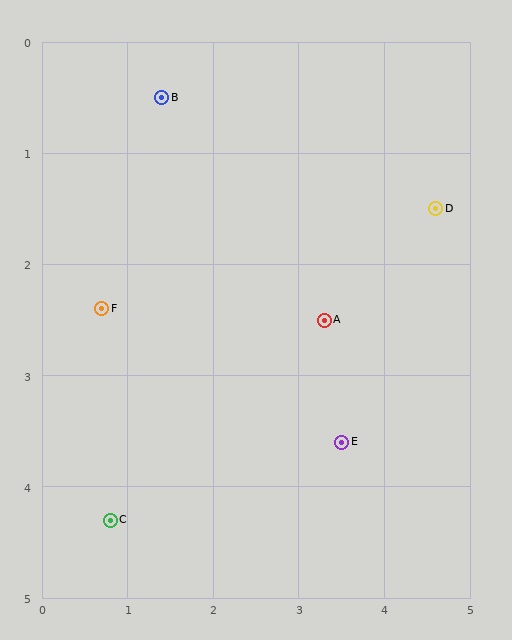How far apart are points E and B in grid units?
Points E and B are about 3.7 grid units apart.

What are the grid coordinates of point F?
Point F is at approximately (0.7, 2.4).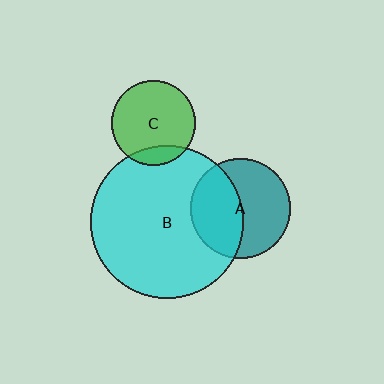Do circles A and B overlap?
Yes.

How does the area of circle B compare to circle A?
Approximately 2.3 times.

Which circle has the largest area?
Circle B (cyan).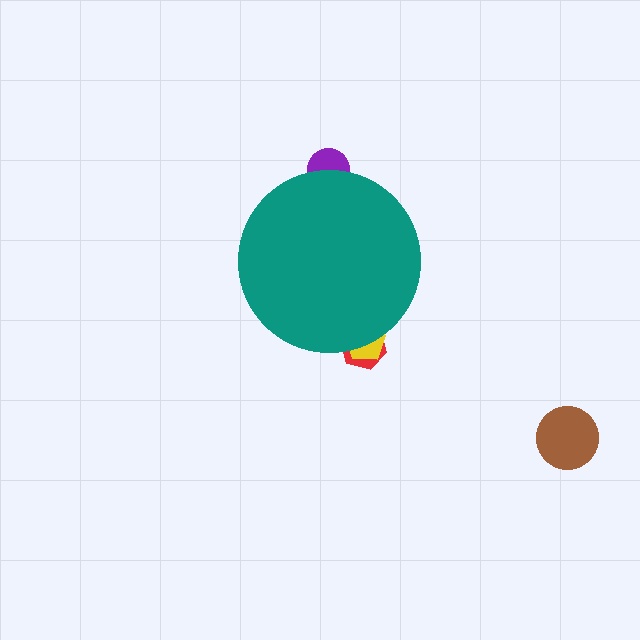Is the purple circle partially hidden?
Yes, the purple circle is partially hidden behind the teal circle.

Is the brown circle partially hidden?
No, the brown circle is fully visible.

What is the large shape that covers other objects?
A teal circle.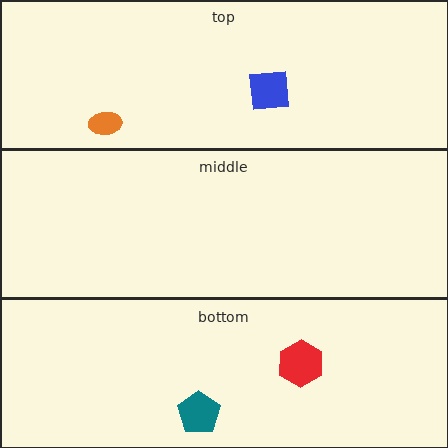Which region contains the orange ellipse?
The top region.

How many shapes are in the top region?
2.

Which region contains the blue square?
The top region.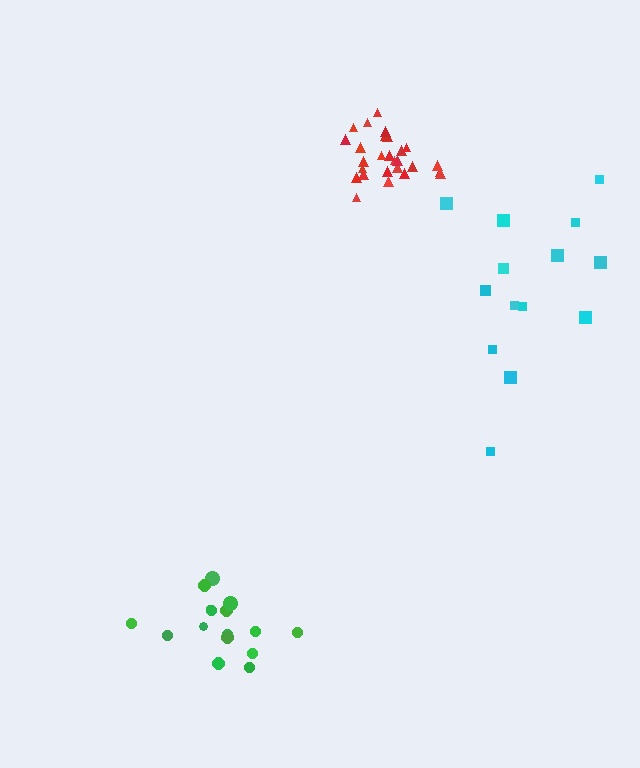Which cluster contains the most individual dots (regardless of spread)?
Red (27).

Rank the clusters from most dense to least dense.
red, green, cyan.